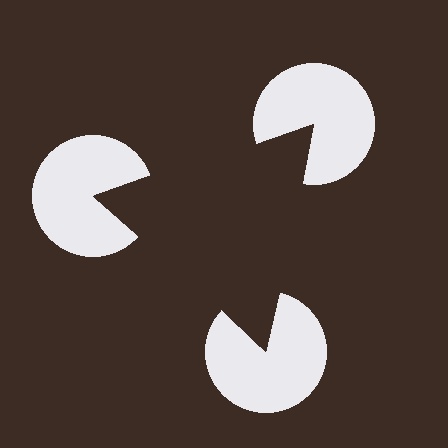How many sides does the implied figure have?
3 sides.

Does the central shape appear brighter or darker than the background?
It typically appears slightly darker than the background, even though no actual brightness change is drawn.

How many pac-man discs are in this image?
There are 3 — one at each vertex of the illusory triangle.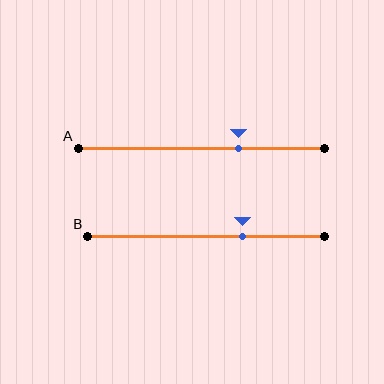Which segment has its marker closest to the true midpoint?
Segment A has its marker closest to the true midpoint.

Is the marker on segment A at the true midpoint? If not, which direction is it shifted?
No, the marker on segment A is shifted to the right by about 15% of the segment length.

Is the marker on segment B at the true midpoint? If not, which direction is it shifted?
No, the marker on segment B is shifted to the right by about 16% of the segment length.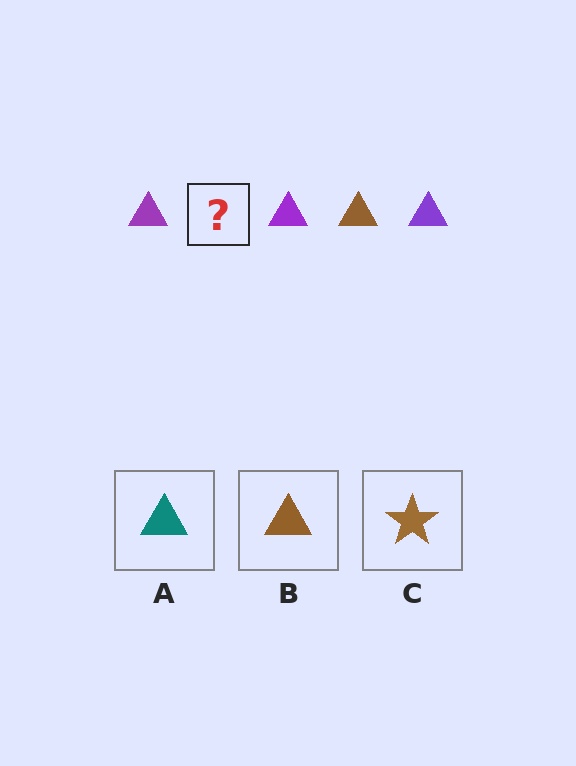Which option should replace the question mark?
Option B.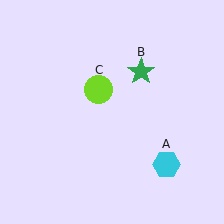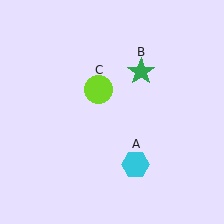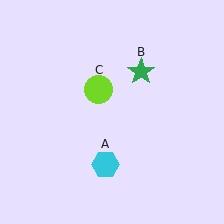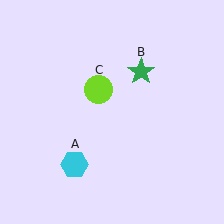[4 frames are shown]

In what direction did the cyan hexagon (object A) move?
The cyan hexagon (object A) moved left.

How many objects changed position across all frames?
1 object changed position: cyan hexagon (object A).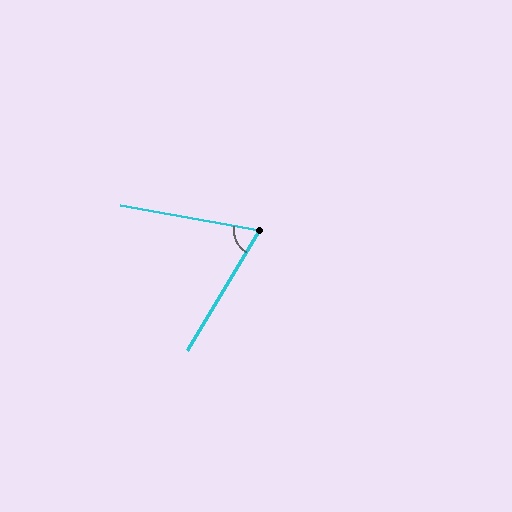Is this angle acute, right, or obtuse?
It is acute.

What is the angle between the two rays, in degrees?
Approximately 69 degrees.